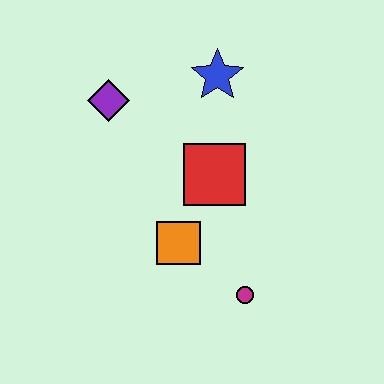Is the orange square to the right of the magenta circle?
No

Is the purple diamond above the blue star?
No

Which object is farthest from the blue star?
The magenta circle is farthest from the blue star.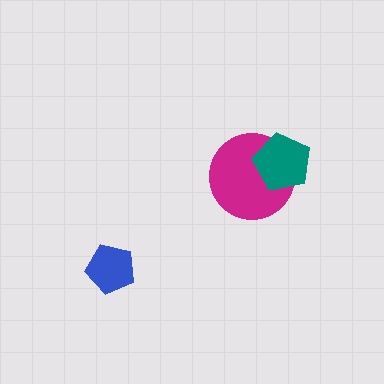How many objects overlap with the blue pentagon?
0 objects overlap with the blue pentagon.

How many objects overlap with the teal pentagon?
1 object overlaps with the teal pentagon.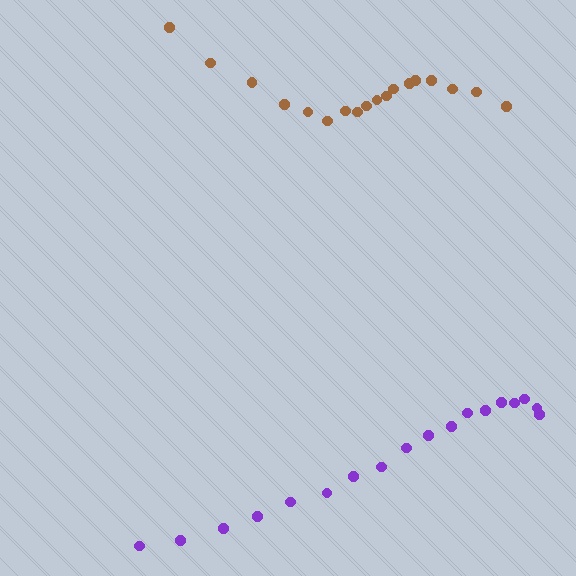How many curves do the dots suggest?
There are 2 distinct paths.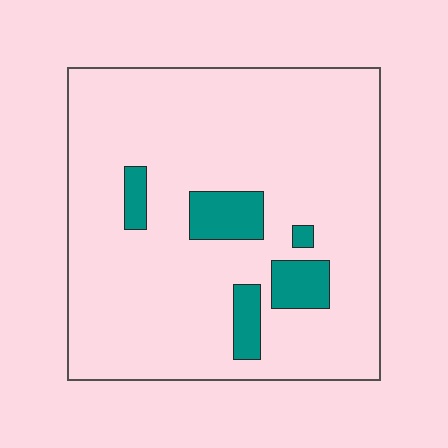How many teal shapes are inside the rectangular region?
5.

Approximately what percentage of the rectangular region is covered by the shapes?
Approximately 10%.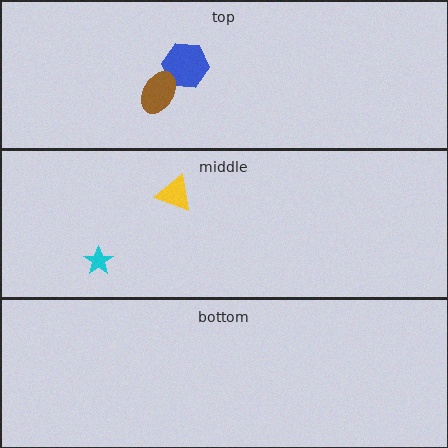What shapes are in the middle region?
The cyan star, the yellow triangle.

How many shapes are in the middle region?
2.